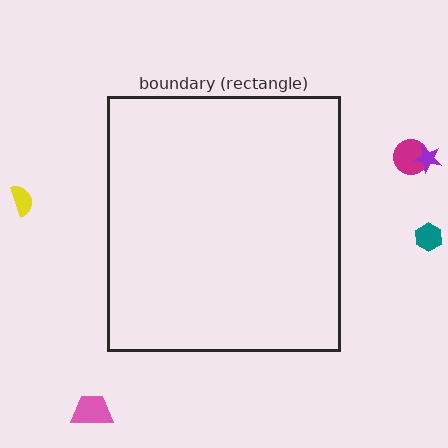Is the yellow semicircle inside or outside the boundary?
Outside.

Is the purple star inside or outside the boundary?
Outside.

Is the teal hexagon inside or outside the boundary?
Outside.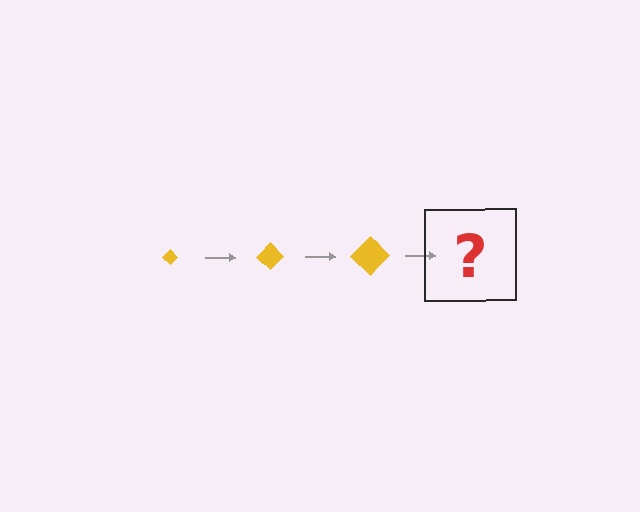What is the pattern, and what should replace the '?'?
The pattern is that the diamond gets progressively larger each step. The '?' should be a yellow diamond, larger than the previous one.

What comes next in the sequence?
The next element should be a yellow diamond, larger than the previous one.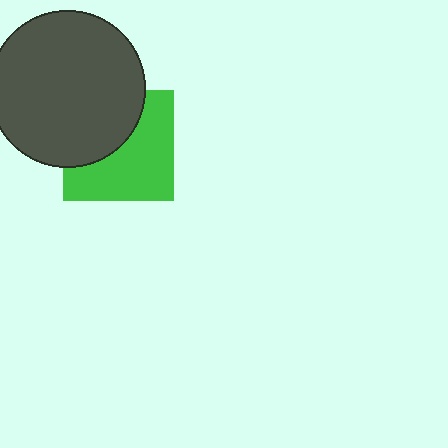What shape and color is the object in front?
The object in front is a dark gray circle.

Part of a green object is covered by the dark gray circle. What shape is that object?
It is a square.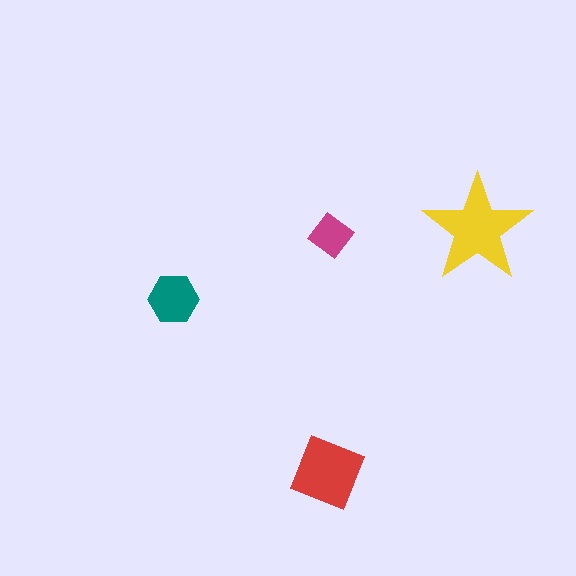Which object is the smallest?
The magenta diamond.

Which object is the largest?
The yellow star.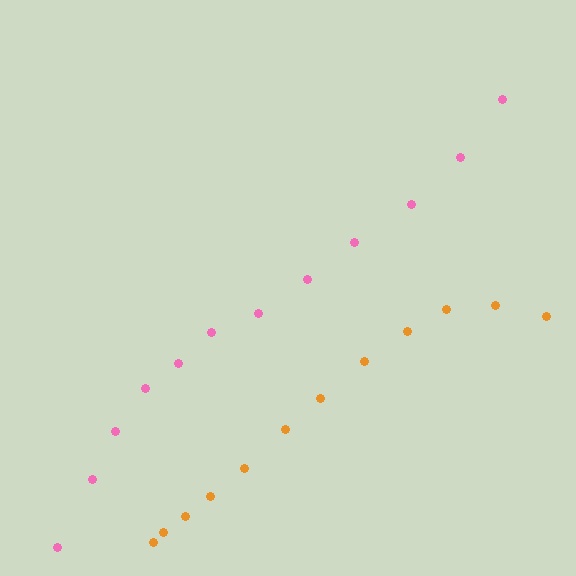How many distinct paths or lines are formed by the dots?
There are 2 distinct paths.